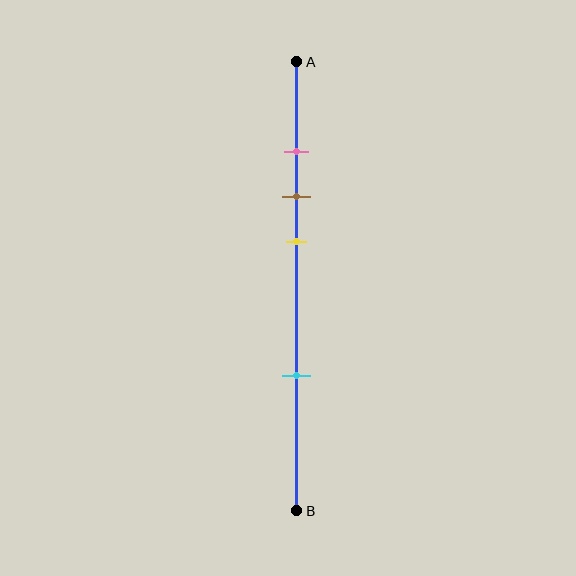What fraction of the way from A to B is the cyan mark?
The cyan mark is approximately 70% (0.7) of the way from A to B.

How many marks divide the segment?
There are 4 marks dividing the segment.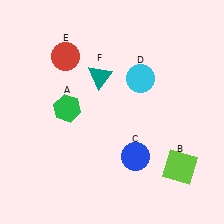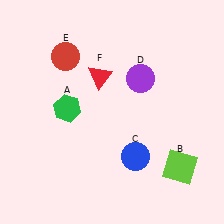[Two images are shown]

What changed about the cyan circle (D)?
In Image 1, D is cyan. In Image 2, it changed to purple.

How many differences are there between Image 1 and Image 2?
There are 2 differences between the two images.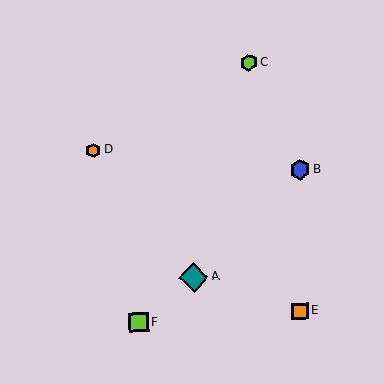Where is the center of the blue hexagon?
The center of the blue hexagon is at (300, 170).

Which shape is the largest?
The teal diamond (labeled A) is the largest.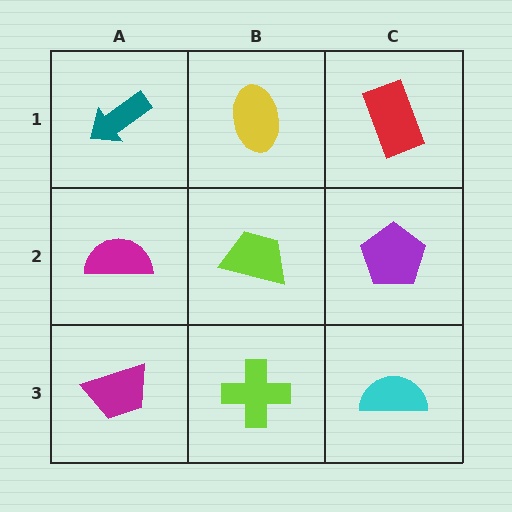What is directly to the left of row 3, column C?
A lime cross.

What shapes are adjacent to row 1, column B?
A lime trapezoid (row 2, column B), a teal arrow (row 1, column A), a red rectangle (row 1, column C).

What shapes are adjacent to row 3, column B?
A lime trapezoid (row 2, column B), a magenta trapezoid (row 3, column A), a cyan semicircle (row 3, column C).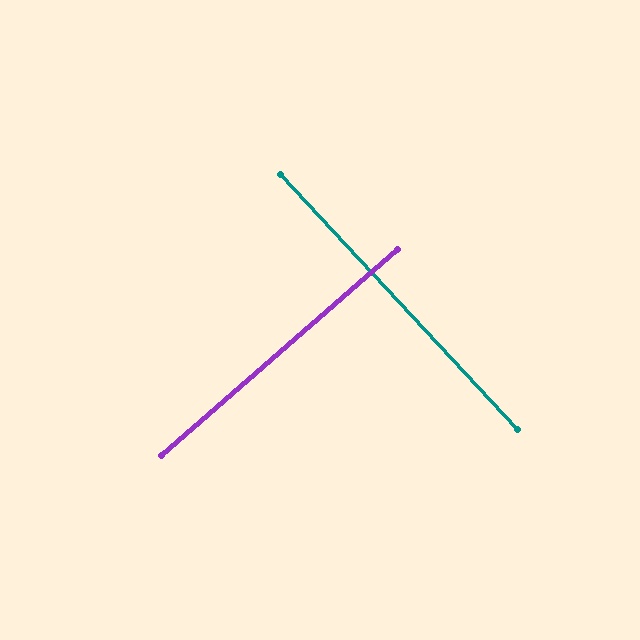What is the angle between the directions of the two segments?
Approximately 88 degrees.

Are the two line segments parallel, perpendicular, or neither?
Perpendicular — they meet at approximately 88°.